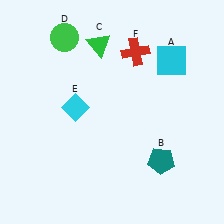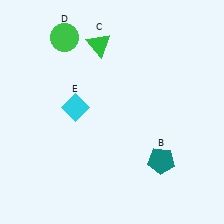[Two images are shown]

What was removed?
The cyan square (A), the red cross (F) were removed in Image 2.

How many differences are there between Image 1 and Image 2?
There are 2 differences between the two images.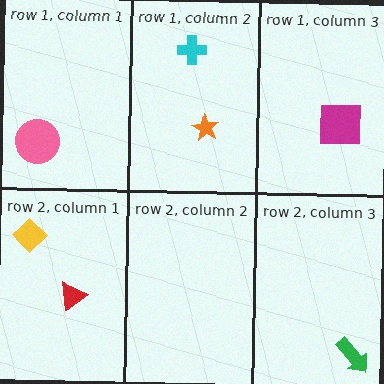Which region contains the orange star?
The row 1, column 2 region.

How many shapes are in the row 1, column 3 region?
1.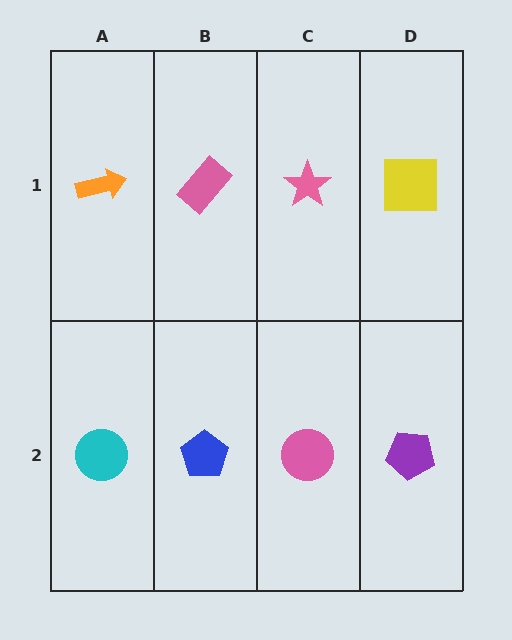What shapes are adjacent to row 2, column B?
A pink rectangle (row 1, column B), a cyan circle (row 2, column A), a pink circle (row 2, column C).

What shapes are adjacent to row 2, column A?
An orange arrow (row 1, column A), a blue pentagon (row 2, column B).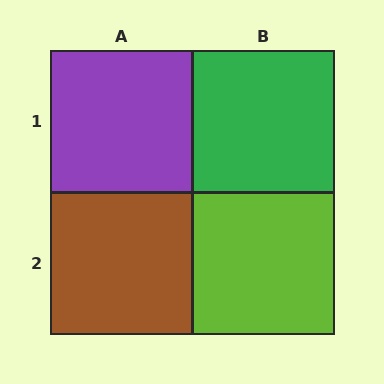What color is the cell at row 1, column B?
Green.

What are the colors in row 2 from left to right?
Brown, lime.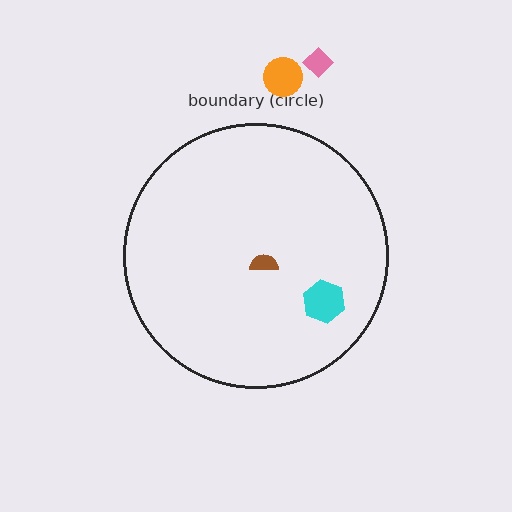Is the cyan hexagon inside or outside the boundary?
Inside.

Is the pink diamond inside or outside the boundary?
Outside.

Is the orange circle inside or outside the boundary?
Outside.